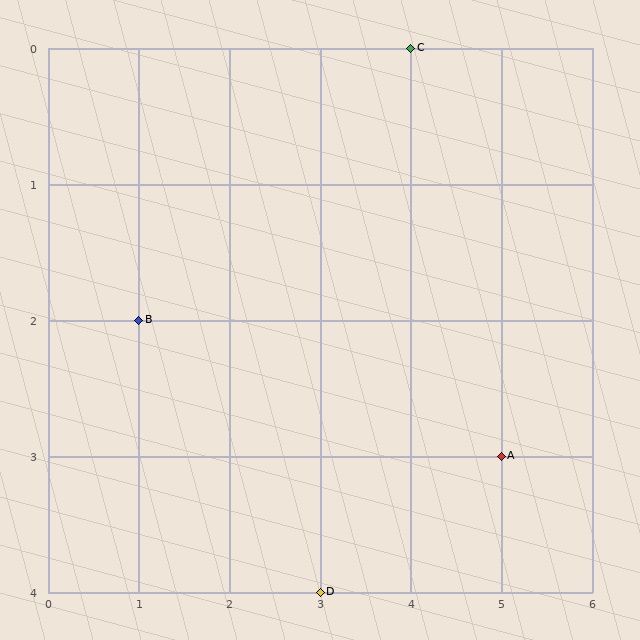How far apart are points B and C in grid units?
Points B and C are 3 columns and 2 rows apart (about 3.6 grid units diagonally).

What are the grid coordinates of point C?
Point C is at grid coordinates (4, 0).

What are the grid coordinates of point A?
Point A is at grid coordinates (5, 3).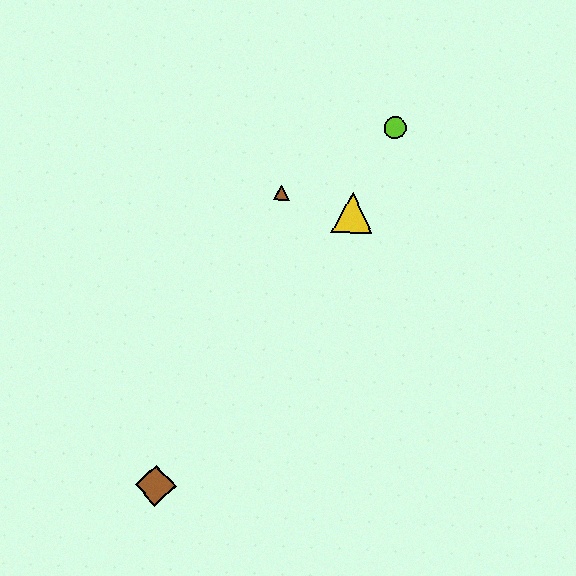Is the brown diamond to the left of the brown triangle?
Yes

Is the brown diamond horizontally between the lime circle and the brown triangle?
No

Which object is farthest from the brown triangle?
The brown diamond is farthest from the brown triangle.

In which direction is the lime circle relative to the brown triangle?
The lime circle is to the right of the brown triangle.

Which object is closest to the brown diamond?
The brown triangle is closest to the brown diamond.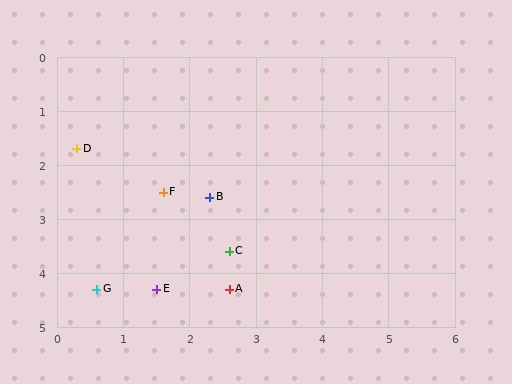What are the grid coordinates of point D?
Point D is at approximately (0.3, 1.7).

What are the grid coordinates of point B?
Point B is at approximately (2.3, 2.6).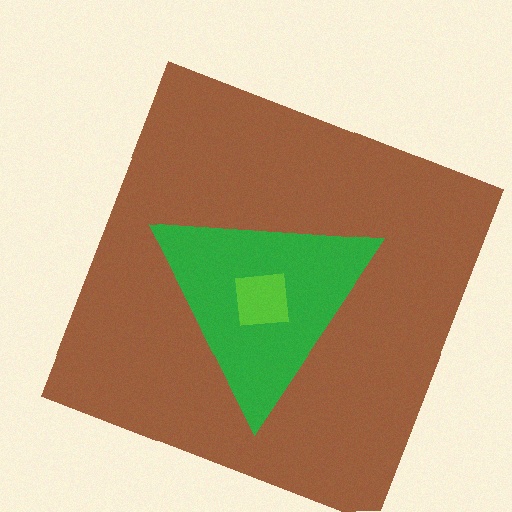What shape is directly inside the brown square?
The green triangle.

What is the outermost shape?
The brown square.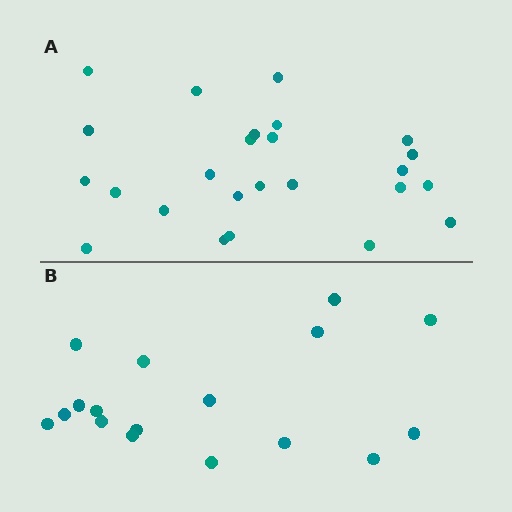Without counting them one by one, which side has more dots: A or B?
Region A (the top region) has more dots.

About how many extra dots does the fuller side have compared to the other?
Region A has roughly 8 or so more dots than region B.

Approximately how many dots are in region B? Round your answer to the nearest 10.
About 20 dots. (The exact count is 17, which rounds to 20.)